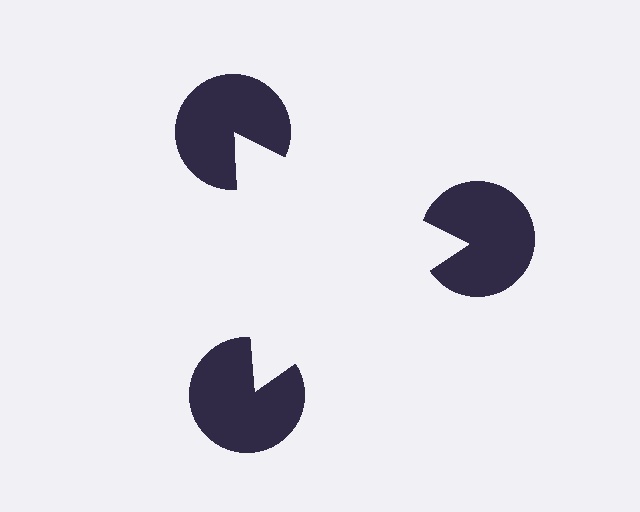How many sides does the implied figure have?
3 sides.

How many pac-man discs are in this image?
There are 3 — one at each vertex of the illusory triangle.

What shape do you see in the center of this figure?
An illusory triangle — its edges are inferred from the aligned wedge cuts in the pac-man discs, not physically drawn.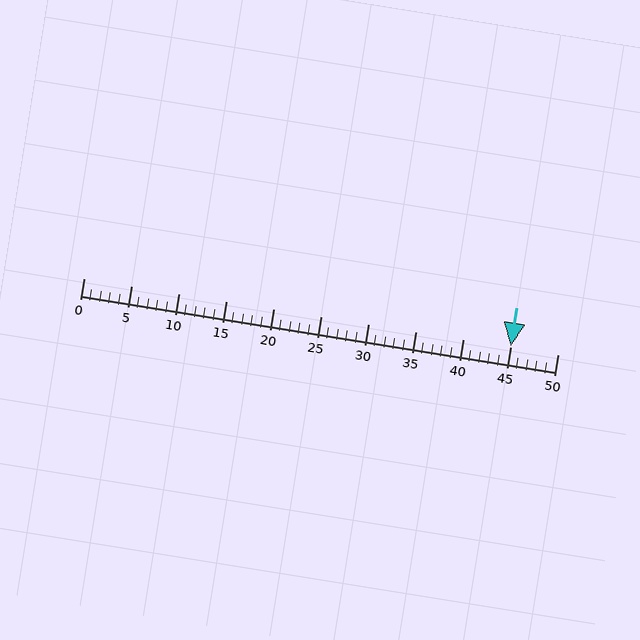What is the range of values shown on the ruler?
The ruler shows values from 0 to 50.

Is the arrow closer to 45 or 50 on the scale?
The arrow is closer to 45.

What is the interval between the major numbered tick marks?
The major tick marks are spaced 5 units apart.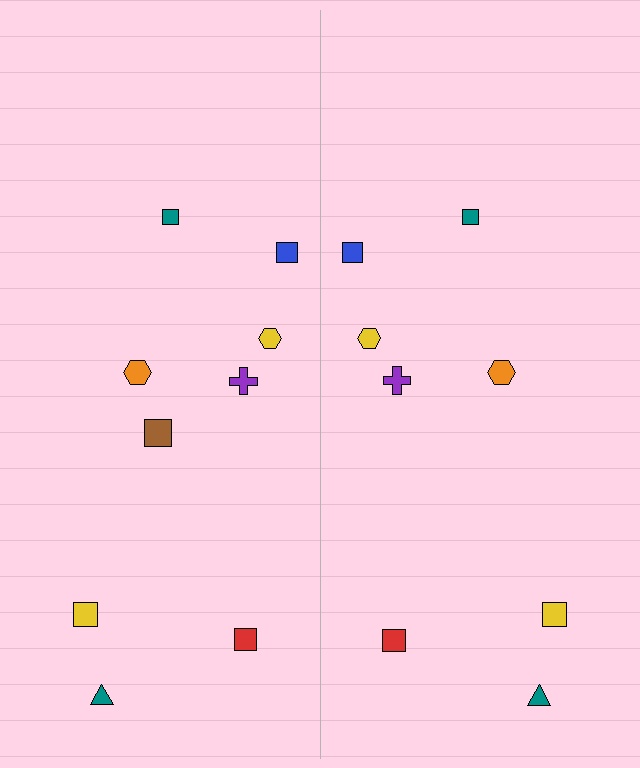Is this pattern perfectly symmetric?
No, the pattern is not perfectly symmetric. A brown square is missing from the right side.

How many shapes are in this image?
There are 17 shapes in this image.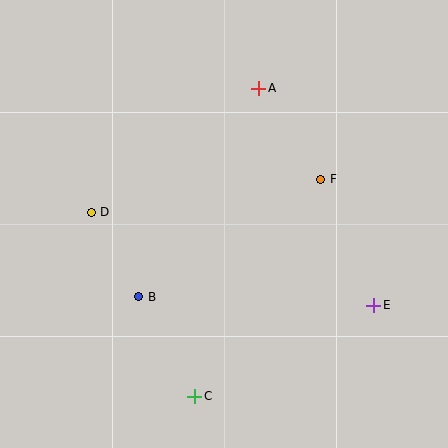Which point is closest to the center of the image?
Point F at (321, 179) is closest to the center.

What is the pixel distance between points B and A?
The distance between B and A is 241 pixels.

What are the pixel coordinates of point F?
Point F is at (321, 179).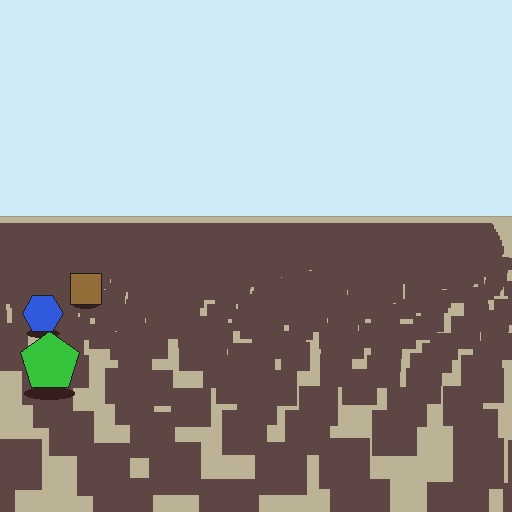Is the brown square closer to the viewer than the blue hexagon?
No. The blue hexagon is closer — you can tell from the texture gradient: the ground texture is coarser near it.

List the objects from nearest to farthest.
From nearest to farthest: the green pentagon, the blue hexagon, the brown square.